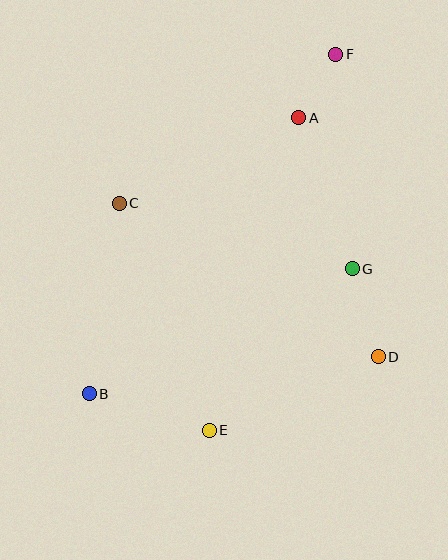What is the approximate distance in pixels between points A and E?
The distance between A and E is approximately 325 pixels.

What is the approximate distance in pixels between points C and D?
The distance between C and D is approximately 301 pixels.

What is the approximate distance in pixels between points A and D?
The distance between A and D is approximately 252 pixels.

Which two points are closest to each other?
Points A and F are closest to each other.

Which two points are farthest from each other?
Points B and F are farthest from each other.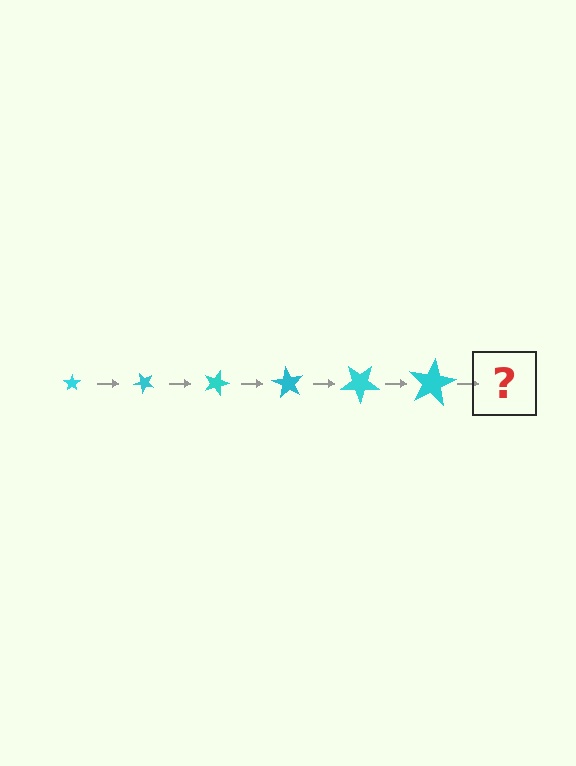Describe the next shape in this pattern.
It should be a star, larger than the previous one and rotated 270 degrees from the start.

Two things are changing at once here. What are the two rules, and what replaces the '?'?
The two rules are that the star grows larger each step and it rotates 45 degrees each step. The '?' should be a star, larger than the previous one and rotated 270 degrees from the start.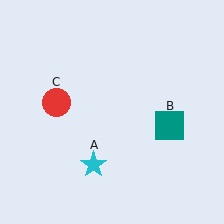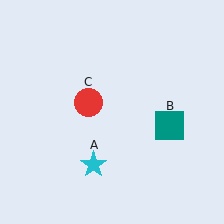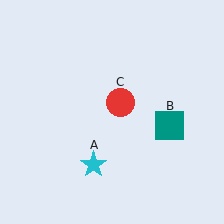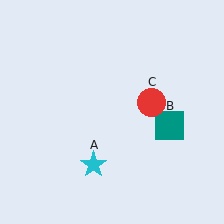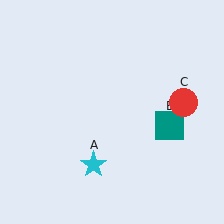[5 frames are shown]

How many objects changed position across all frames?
1 object changed position: red circle (object C).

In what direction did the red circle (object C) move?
The red circle (object C) moved right.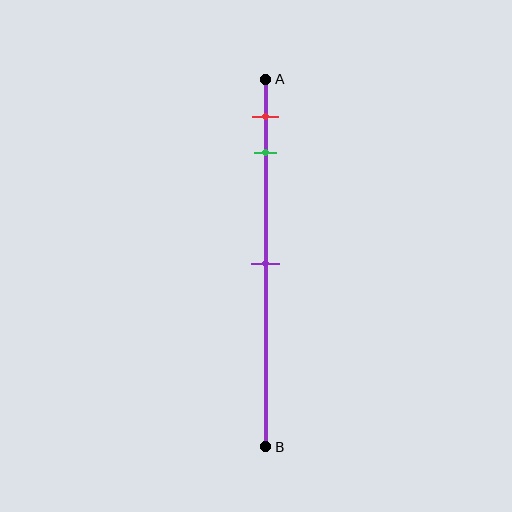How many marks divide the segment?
There are 3 marks dividing the segment.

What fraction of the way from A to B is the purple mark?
The purple mark is approximately 50% (0.5) of the way from A to B.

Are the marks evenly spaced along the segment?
No, the marks are not evenly spaced.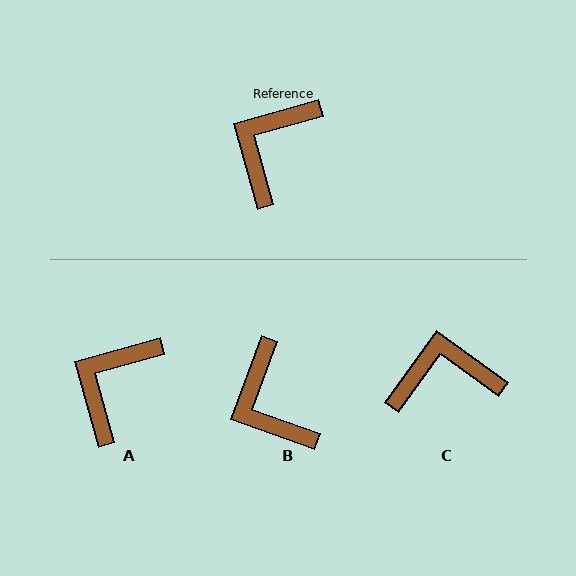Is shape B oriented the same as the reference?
No, it is off by about 54 degrees.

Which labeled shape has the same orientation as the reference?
A.